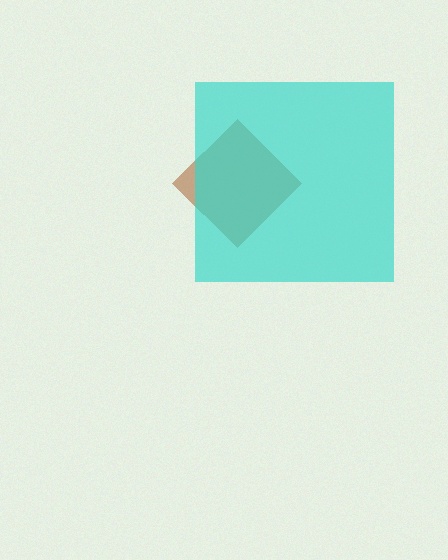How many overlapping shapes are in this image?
There are 2 overlapping shapes in the image.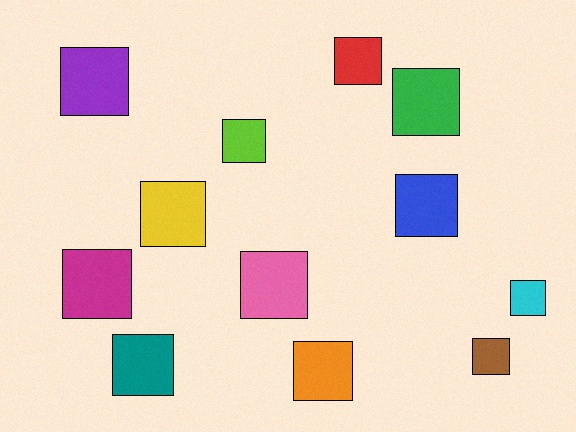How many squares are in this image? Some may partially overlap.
There are 12 squares.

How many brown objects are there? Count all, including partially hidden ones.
There is 1 brown object.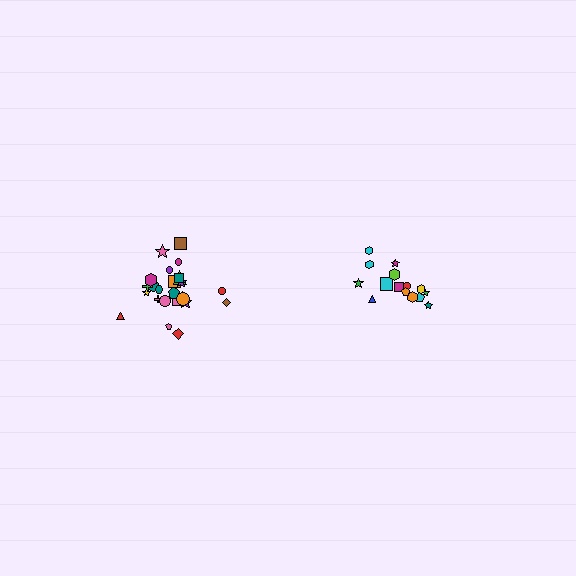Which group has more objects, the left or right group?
The left group.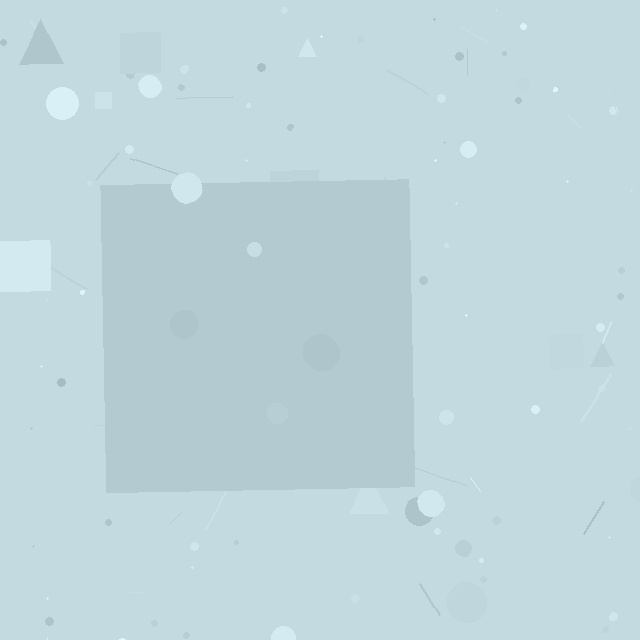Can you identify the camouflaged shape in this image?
The camouflaged shape is a square.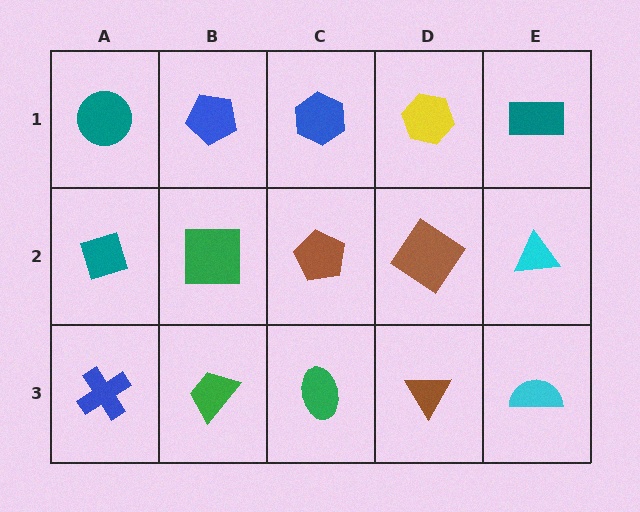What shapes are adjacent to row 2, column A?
A teal circle (row 1, column A), a blue cross (row 3, column A), a green square (row 2, column B).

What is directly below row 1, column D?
A brown diamond.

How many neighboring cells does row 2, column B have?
4.